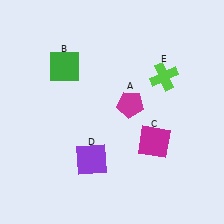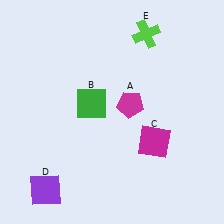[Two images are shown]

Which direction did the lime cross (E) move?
The lime cross (E) moved up.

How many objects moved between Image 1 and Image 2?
3 objects moved between the two images.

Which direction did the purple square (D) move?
The purple square (D) moved left.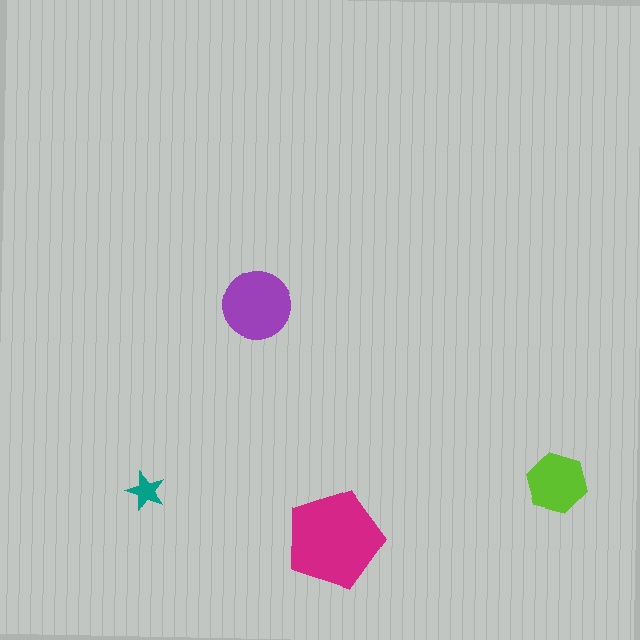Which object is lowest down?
The magenta pentagon is bottommost.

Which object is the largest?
The magenta pentagon.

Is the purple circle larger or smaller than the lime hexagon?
Larger.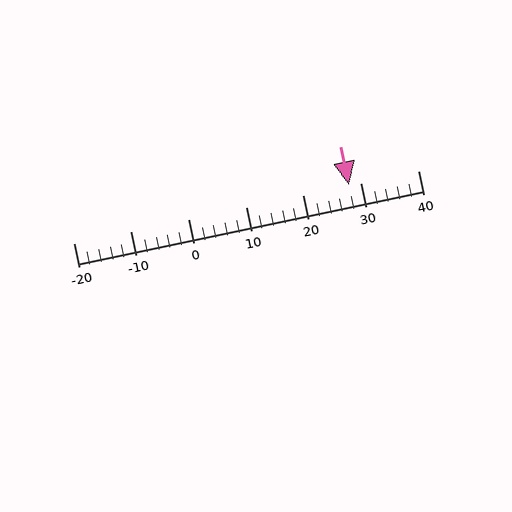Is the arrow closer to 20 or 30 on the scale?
The arrow is closer to 30.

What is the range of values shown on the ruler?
The ruler shows values from -20 to 40.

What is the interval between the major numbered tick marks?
The major tick marks are spaced 10 units apart.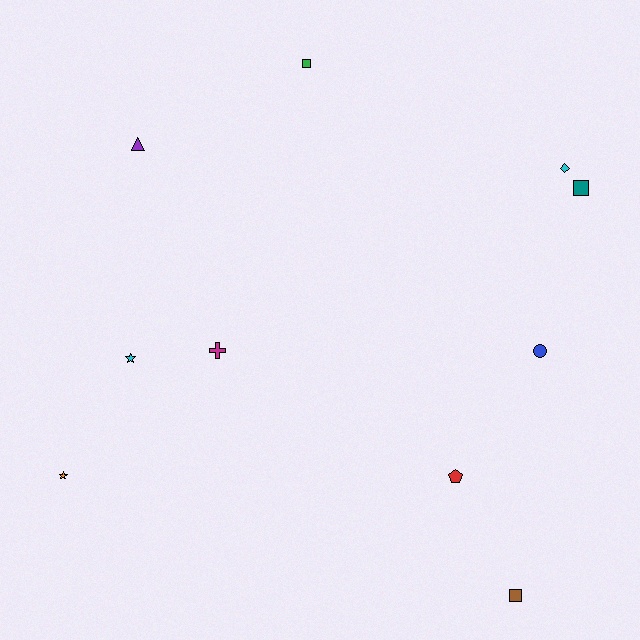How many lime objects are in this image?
There are no lime objects.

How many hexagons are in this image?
There are no hexagons.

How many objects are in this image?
There are 10 objects.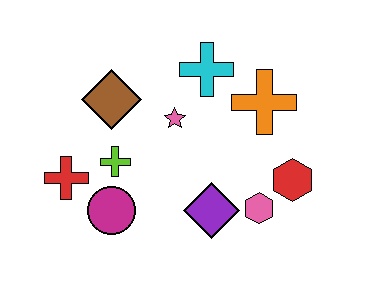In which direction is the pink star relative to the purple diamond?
The pink star is above the purple diamond.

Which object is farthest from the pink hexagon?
The red cross is farthest from the pink hexagon.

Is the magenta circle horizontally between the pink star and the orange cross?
No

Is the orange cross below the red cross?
No